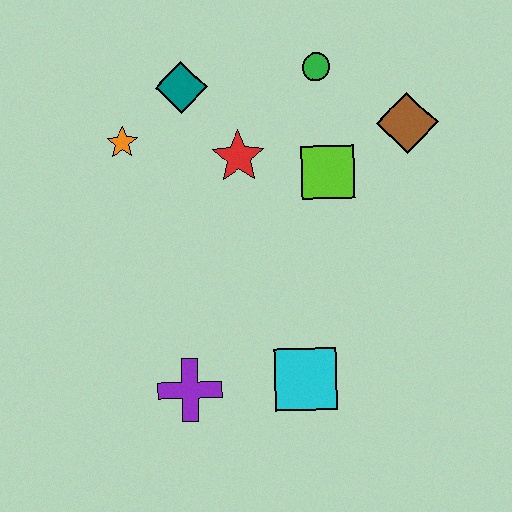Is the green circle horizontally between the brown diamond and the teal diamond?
Yes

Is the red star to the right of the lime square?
No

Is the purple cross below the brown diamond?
Yes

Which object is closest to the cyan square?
The purple cross is closest to the cyan square.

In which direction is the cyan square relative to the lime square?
The cyan square is below the lime square.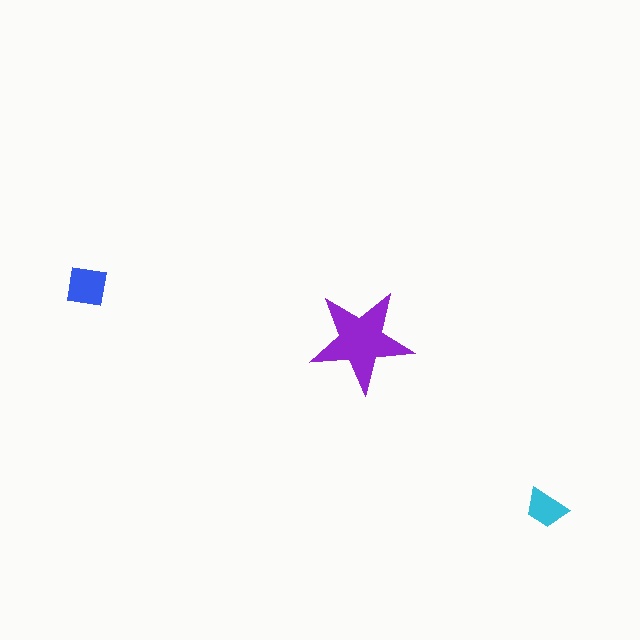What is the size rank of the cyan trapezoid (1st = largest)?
3rd.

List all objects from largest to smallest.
The purple star, the blue square, the cyan trapezoid.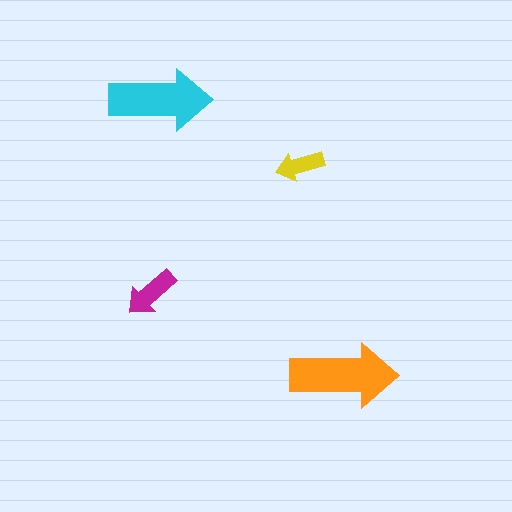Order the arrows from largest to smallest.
the orange one, the cyan one, the magenta one, the yellow one.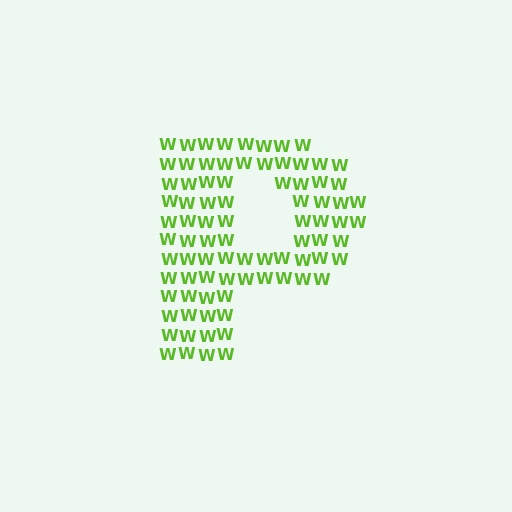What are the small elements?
The small elements are letter W's.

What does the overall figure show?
The overall figure shows the letter P.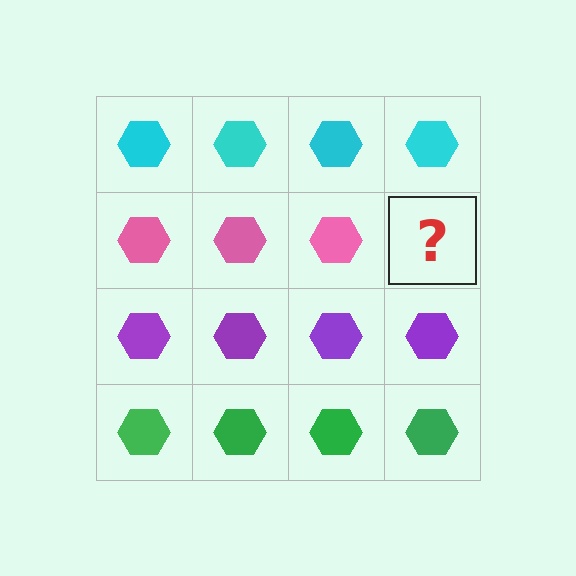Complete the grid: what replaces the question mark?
The question mark should be replaced with a pink hexagon.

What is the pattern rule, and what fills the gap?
The rule is that each row has a consistent color. The gap should be filled with a pink hexagon.